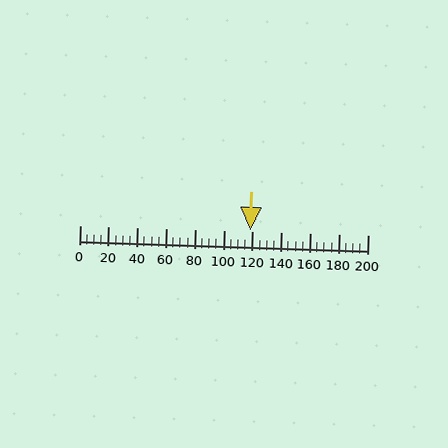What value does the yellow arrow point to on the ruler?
The yellow arrow points to approximately 118.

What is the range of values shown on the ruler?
The ruler shows values from 0 to 200.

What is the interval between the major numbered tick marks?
The major tick marks are spaced 20 units apart.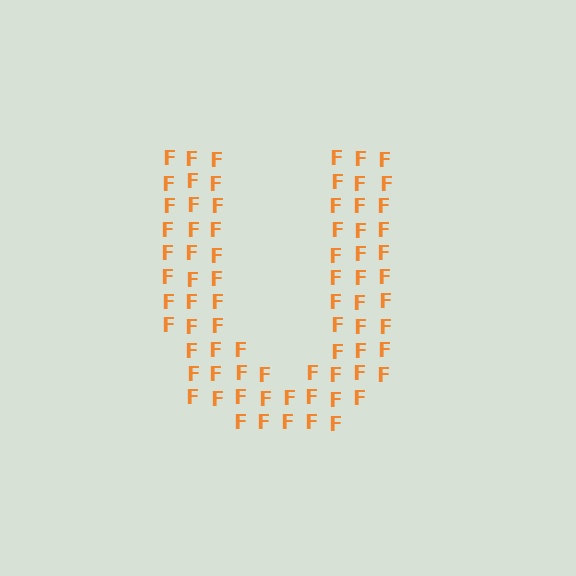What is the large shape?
The large shape is the letter U.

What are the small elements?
The small elements are letter F's.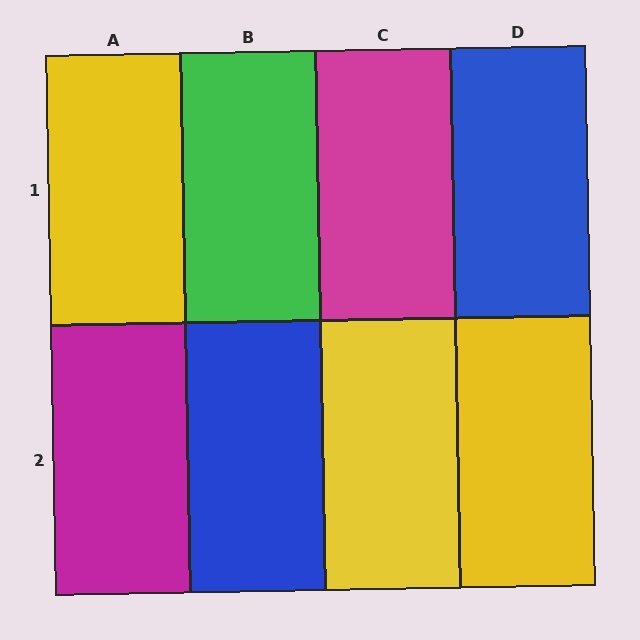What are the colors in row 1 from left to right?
Yellow, green, magenta, blue.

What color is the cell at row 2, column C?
Yellow.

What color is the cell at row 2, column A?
Magenta.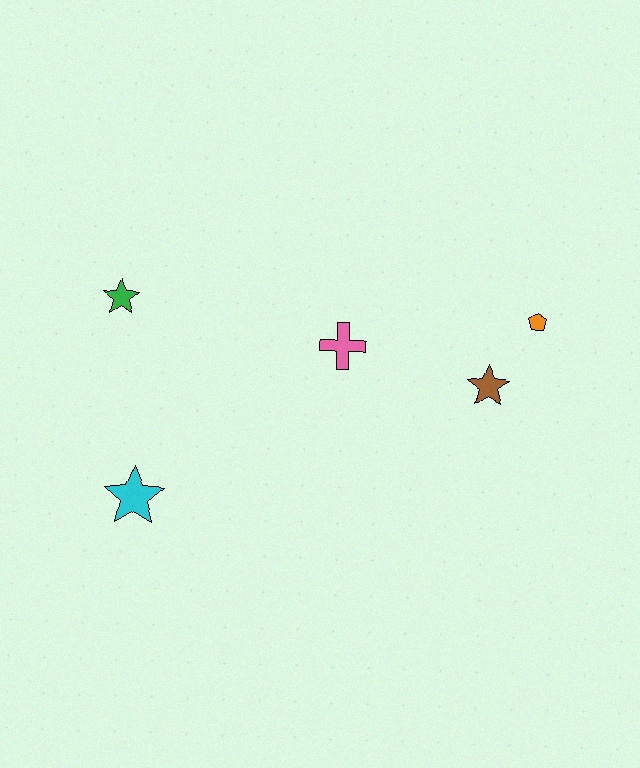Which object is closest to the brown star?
The orange pentagon is closest to the brown star.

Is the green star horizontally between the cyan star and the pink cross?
No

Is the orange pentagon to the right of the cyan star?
Yes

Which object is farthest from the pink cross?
The cyan star is farthest from the pink cross.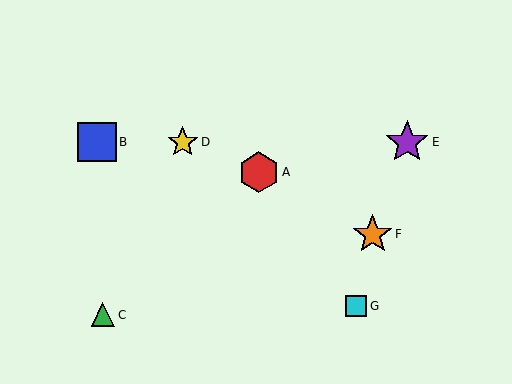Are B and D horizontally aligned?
Yes, both are at y≈142.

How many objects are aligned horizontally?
3 objects (B, D, E) are aligned horizontally.